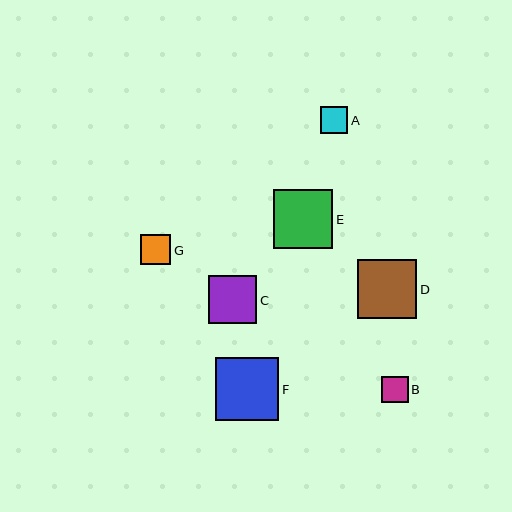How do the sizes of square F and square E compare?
Square F and square E are approximately the same size.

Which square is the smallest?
Square B is the smallest with a size of approximately 27 pixels.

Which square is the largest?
Square F is the largest with a size of approximately 63 pixels.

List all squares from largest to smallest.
From largest to smallest: F, D, E, C, G, A, B.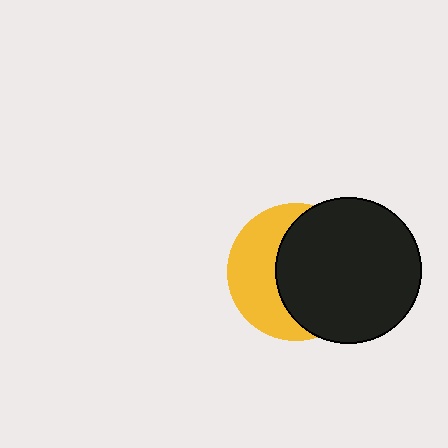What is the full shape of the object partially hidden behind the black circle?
The partially hidden object is a yellow circle.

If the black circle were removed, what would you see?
You would see the complete yellow circle.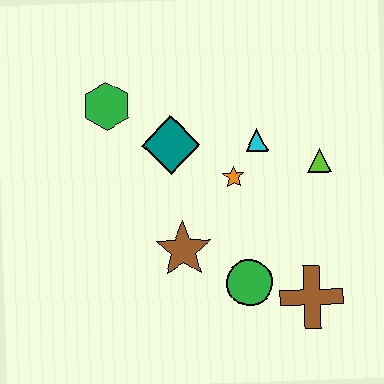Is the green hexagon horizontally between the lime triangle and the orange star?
No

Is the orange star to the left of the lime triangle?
Yes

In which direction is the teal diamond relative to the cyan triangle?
The teal diamond is to the left of the cyan triangle.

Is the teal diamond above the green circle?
Yes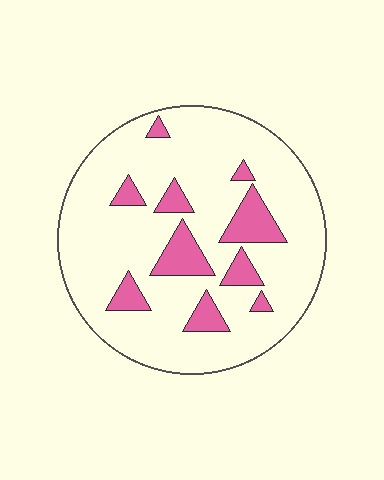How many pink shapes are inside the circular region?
10.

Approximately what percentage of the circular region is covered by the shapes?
Approximately 15%.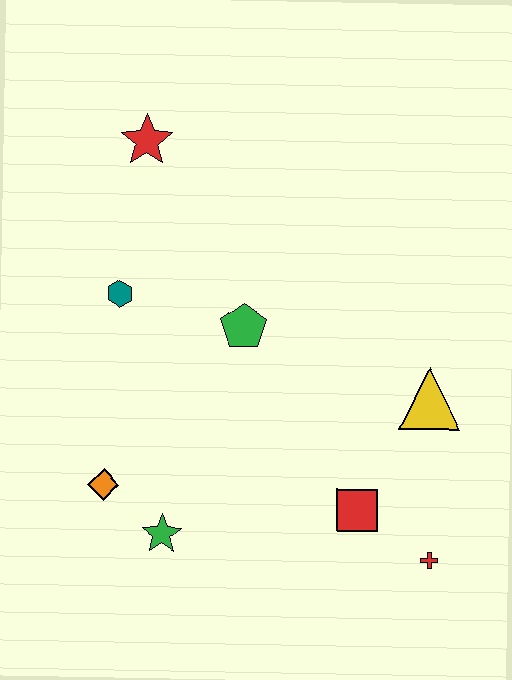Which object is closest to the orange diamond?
The green star is closest to the orange diamond.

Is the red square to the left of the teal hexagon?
No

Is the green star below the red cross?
No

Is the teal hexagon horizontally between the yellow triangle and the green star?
No